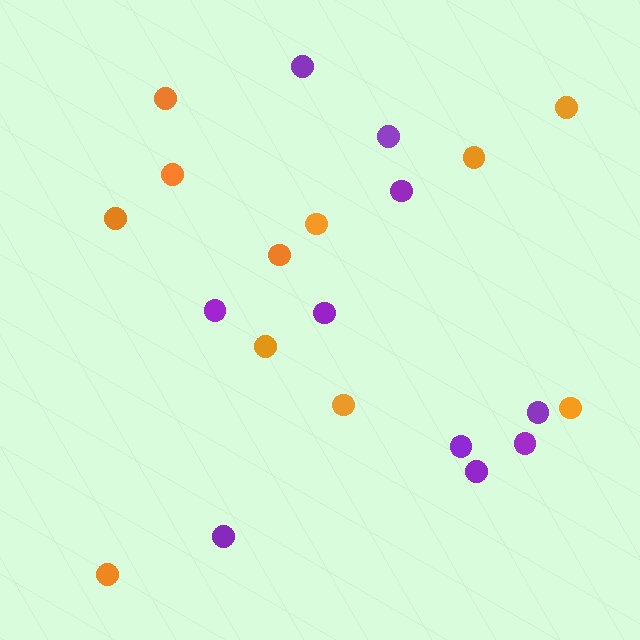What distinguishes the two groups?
There are 2 groups: one group of orange circles (11) and one group of purple circles (10).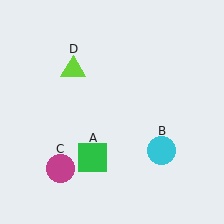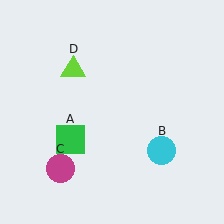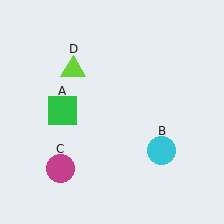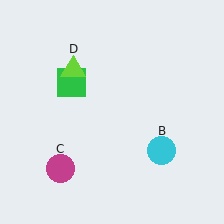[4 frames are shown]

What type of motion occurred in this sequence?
The green square (object A) rotated clockwise around the center of the scene.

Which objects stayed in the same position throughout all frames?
Cyan circle (object B) and magenta circle (object C) and lime triangle (object D) remained stationary.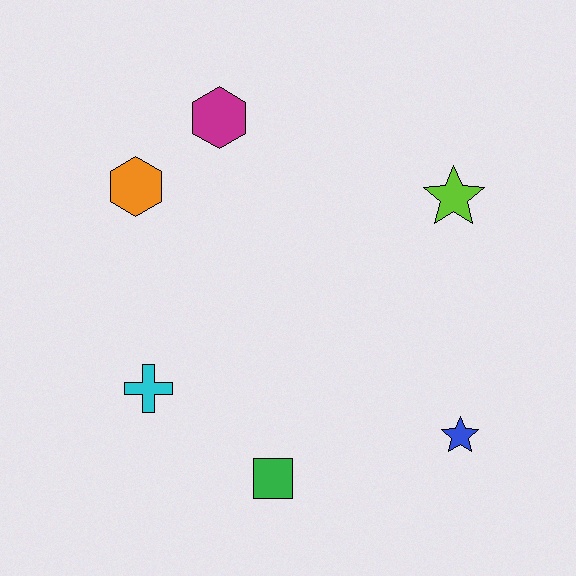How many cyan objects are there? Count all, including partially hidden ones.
There is 1 cyan object.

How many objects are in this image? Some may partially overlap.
There are 6 objects.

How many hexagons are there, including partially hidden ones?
There are 2 hexagons.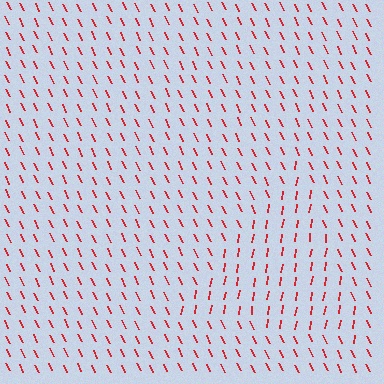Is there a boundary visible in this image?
Yes, there is a texture boundary formed by a change in line orientation.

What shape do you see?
I see a triangle.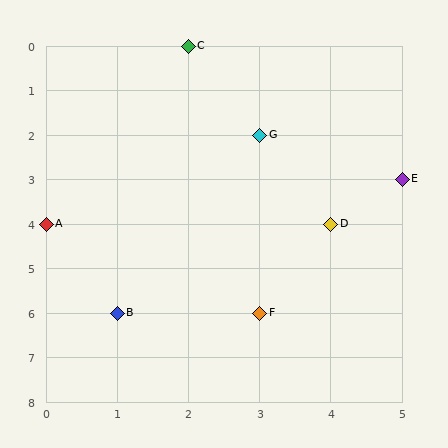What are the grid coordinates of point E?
Point E is at grid coordinates (5, 3).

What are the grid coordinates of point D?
Point D is at grid coordinates (4, 4).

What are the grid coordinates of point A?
Point A is at grid coordinates (0, 4).